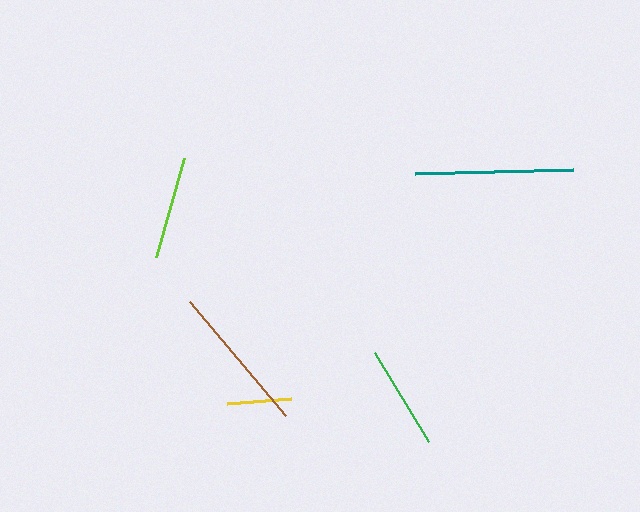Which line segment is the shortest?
The yellow line is the shortest at approximately 64 pixels.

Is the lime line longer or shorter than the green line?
The green line is longer than the lime line.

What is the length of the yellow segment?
The yellow segment is approximately 64 pixels long.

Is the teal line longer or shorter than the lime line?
The teal line is longer than the lime line.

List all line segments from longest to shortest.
From longest to shortest: teal, brown, green, lime, yellow.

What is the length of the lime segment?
The lime segment is approximately 103 pixels long.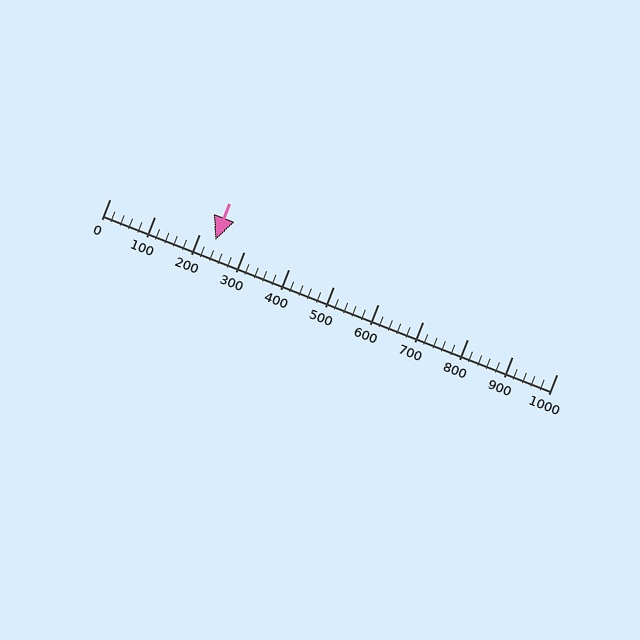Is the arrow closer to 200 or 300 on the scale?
The arrow is closer to 200.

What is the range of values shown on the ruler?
The ruler shows values from 0 to 1000.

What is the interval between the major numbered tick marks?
The major tick marks are spaced 100 units apart.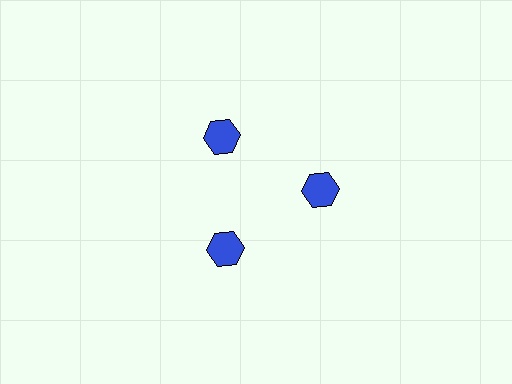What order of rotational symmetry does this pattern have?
This pattern has 3-fold rotational symmetry.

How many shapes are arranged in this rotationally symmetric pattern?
There are 3 shapes, arranged in 3 groups of 1.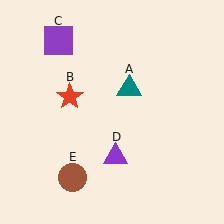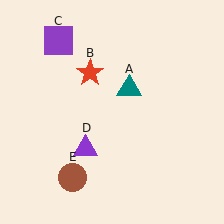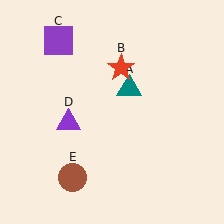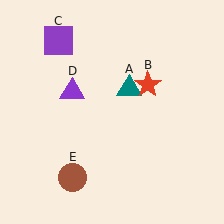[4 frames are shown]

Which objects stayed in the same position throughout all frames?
Teal triangle (object A) and purple square (object C) and brown circle (object E) remained stationary.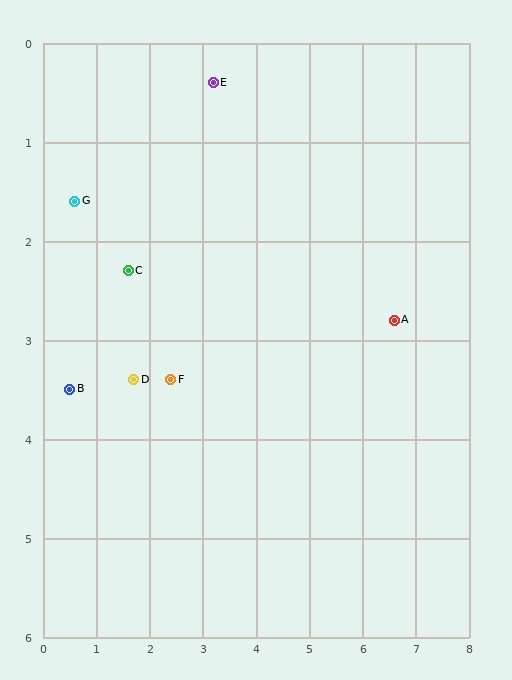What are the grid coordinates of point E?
Point E is at approximately (3.2, 0.4).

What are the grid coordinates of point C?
Point C is at approximately (1.6, 2.3).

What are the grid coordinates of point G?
Point G is at approximately (0.6, 1.6).